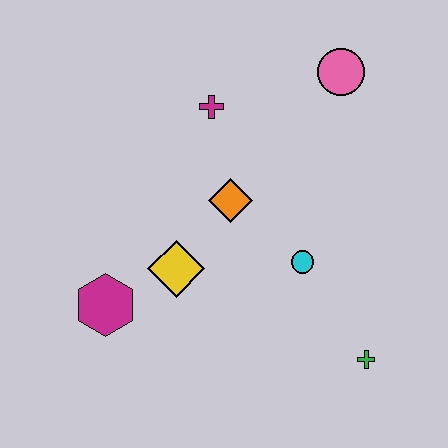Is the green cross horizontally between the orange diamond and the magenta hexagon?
No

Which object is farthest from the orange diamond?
The green cross is farthest from the orange diamond.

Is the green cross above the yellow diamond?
No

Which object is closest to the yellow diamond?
The magenta hexagon is closest to the yellow diamond.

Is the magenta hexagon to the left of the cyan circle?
Yes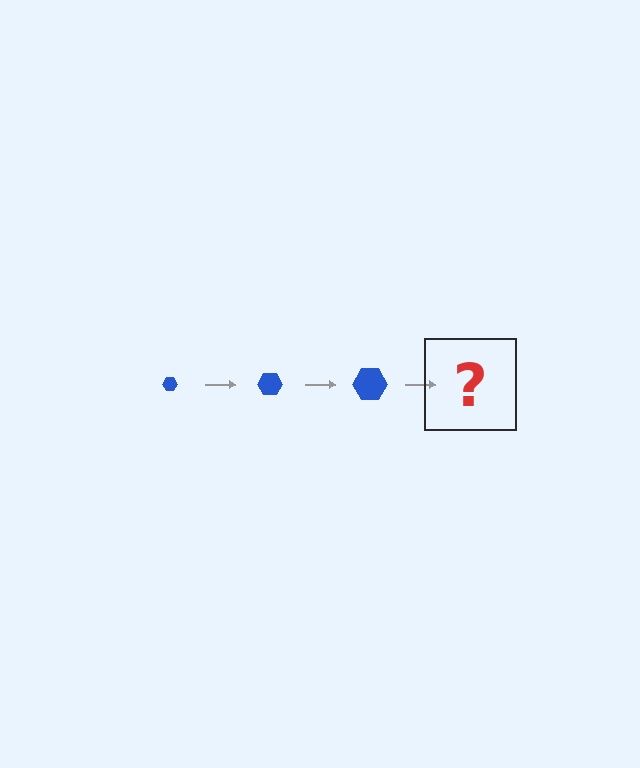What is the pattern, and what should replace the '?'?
The pattern is that the hexagon gets progressively larger each step. The '?' should be a blue hexagon, larger than the previous one.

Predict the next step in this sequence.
The next step is a blue hexagon, larger than the previous one.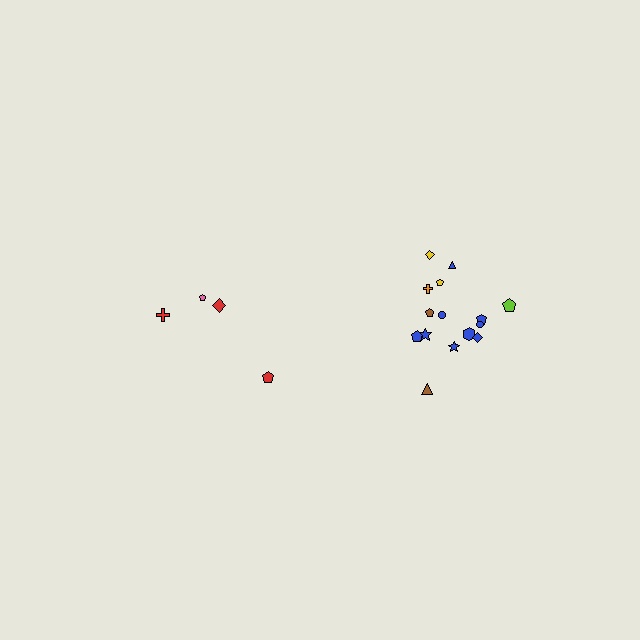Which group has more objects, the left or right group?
The right group.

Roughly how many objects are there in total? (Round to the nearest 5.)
Roughly 20 objects in total.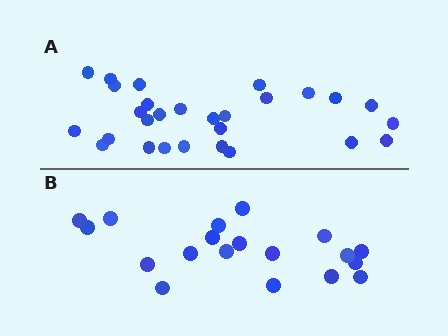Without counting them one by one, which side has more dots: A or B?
Region A (the top region) has more dots.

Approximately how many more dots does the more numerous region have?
Region A has roughly 8 or so more dots than region B.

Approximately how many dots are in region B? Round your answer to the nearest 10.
About 20 dots. (The exact count is 19, which rounds to 20.)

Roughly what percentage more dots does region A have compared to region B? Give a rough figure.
About 45% more.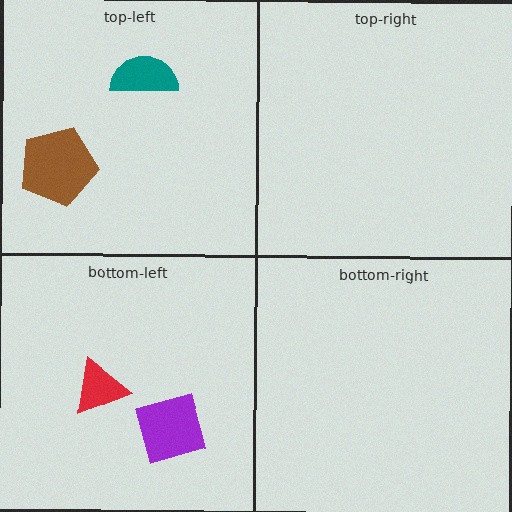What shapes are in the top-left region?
The brown pentagon, the teal semicircle.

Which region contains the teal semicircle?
The top-left region.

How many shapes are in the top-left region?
2.